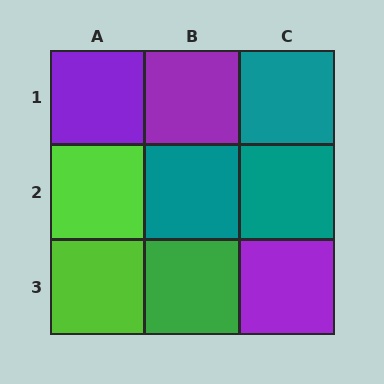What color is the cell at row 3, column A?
Lime.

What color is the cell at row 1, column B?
Purple.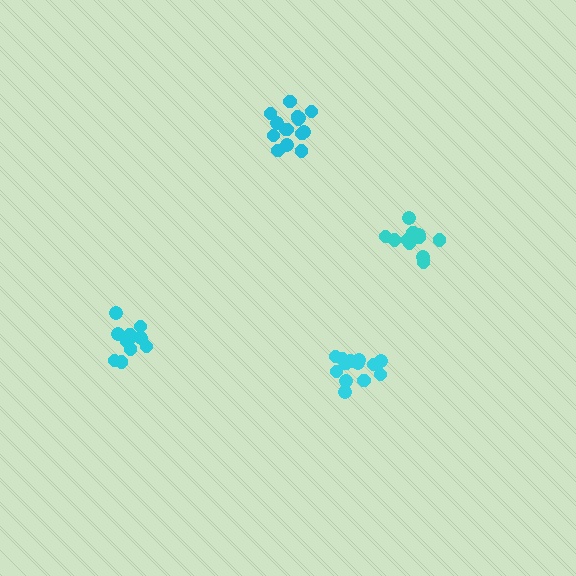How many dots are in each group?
Group 1: 14 dots, Group 2: 12 dots, Group 3: 12 dots, Group 4: 15 dots (53 total).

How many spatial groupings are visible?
There are 4 spatial groupings.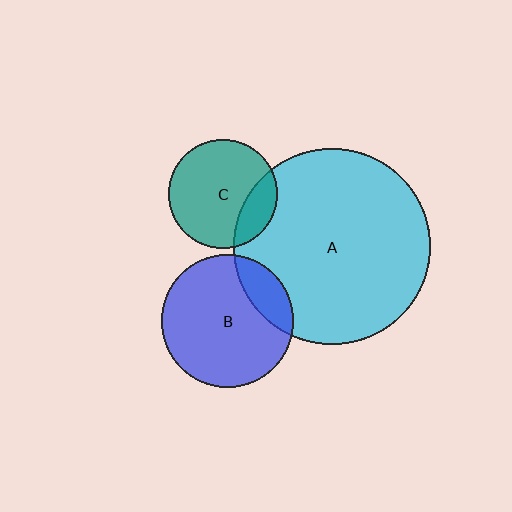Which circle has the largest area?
Circle A (cyan).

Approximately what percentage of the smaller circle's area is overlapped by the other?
Approximately 20%.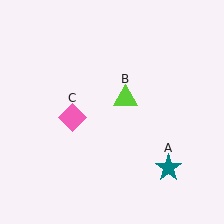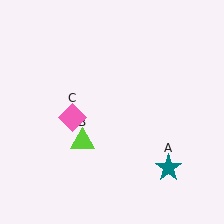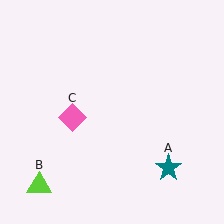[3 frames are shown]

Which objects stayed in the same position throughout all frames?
Teal star (object A) and pink diamond (object C) remained stationary.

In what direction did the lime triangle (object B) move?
The lime triangle (object B) moved down and to the left.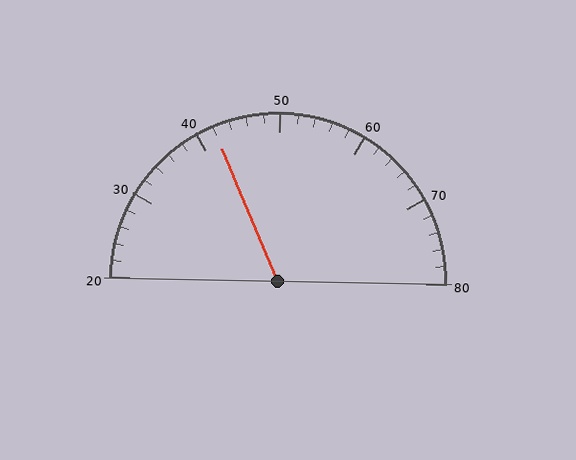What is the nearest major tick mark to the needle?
The nearest major tick mark is 40.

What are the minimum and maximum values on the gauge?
The gauge ranges from 20 to 80.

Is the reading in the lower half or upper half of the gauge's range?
The reading is in the lower half of the range (20 to 80).